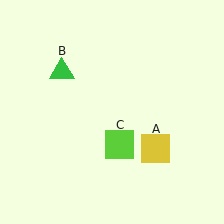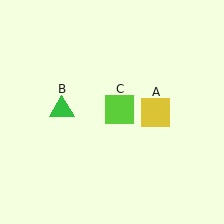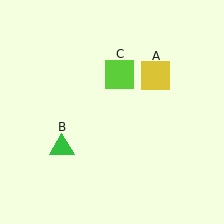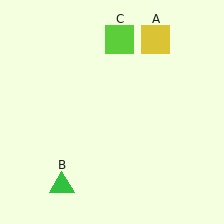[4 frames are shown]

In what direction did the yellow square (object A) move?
The yellow square (object A) moved up.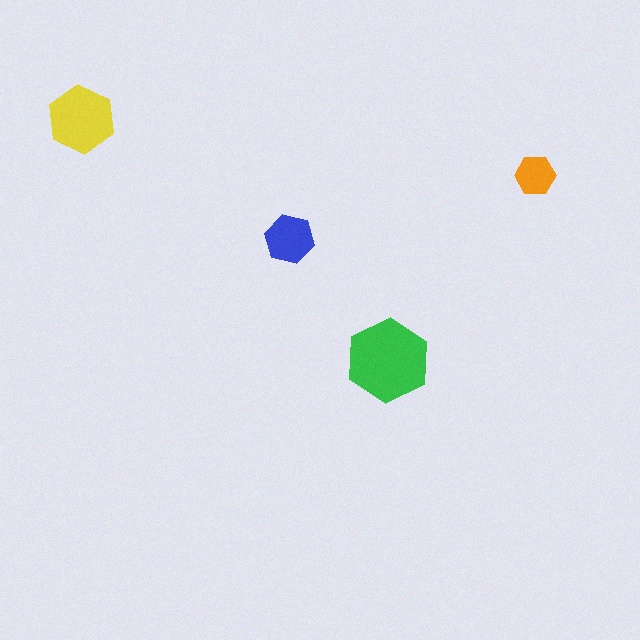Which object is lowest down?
The green hexagon is bottommost.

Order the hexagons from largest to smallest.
the green one, the yellow one, the blue one, the orange one.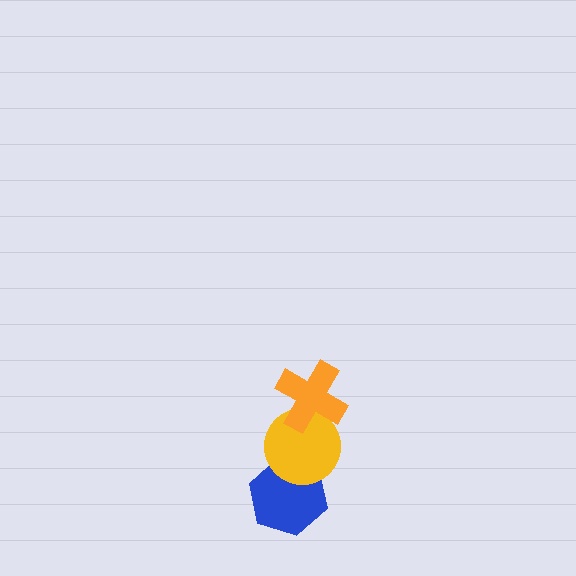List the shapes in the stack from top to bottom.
From top to bottom: the orange cross, the yellow circle, the blue hexagon.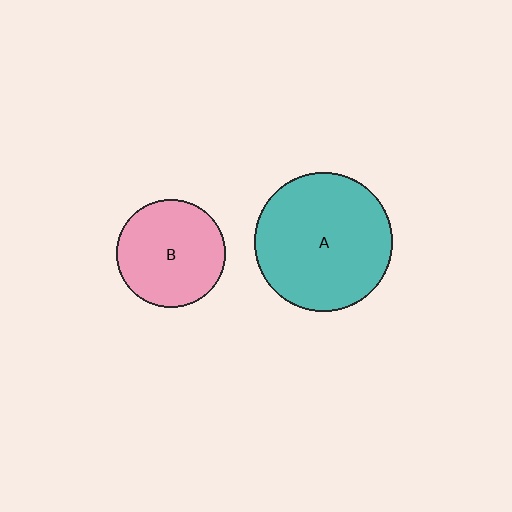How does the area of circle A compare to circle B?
Approximately 1.6 times.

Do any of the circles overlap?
No, none of the circles overlap.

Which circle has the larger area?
Circle A (teal).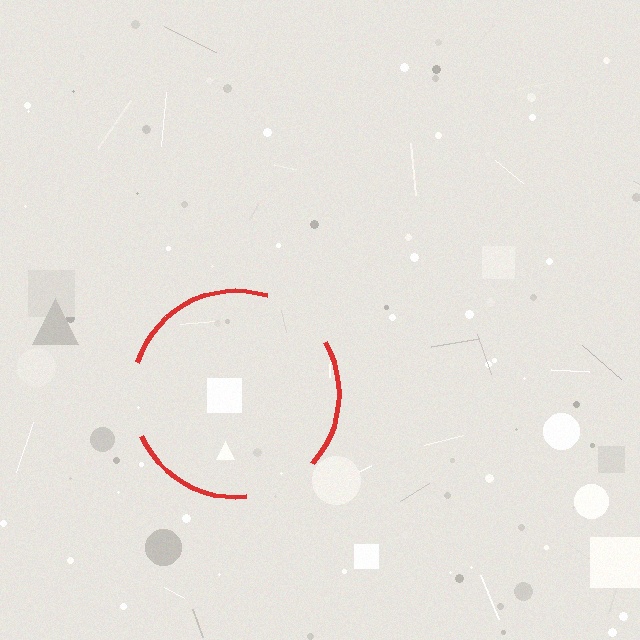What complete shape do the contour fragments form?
The contour fragments form a circle.